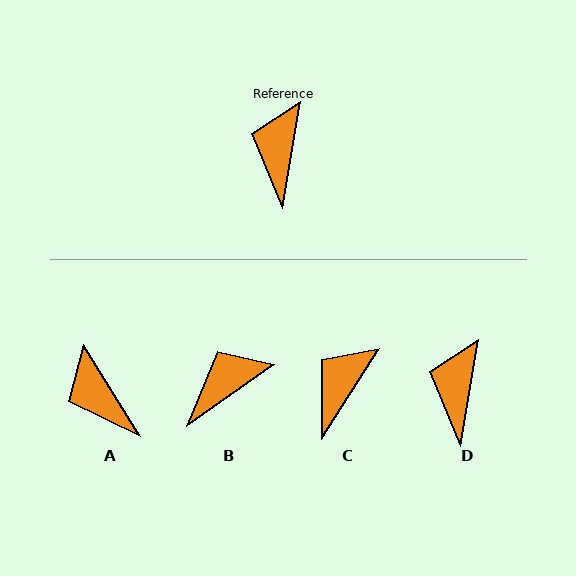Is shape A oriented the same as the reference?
No, it is off by about 41 degrees.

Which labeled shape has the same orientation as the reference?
D.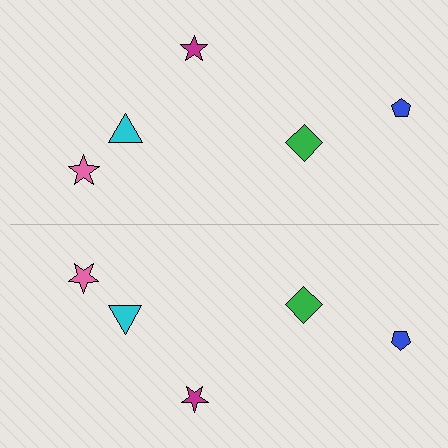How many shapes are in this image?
There are 10 shapes in this image.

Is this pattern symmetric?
Yes, this pattern has bilateral (reflection) symmetry.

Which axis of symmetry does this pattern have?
The pattern has a horizontal axis of symmetry running through the center of the image.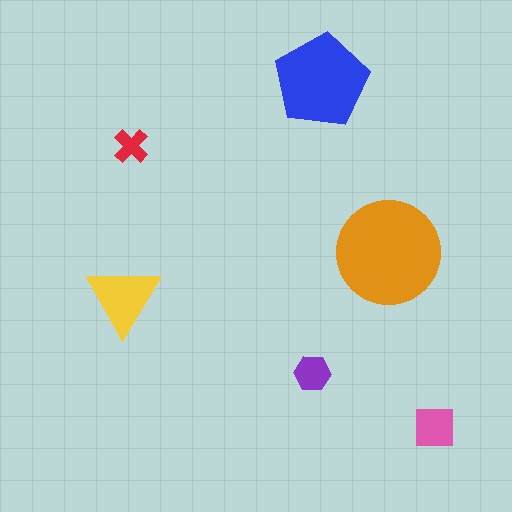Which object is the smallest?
The red cross.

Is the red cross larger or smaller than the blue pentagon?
Smaller.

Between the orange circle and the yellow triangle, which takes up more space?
The orange circle.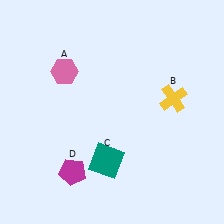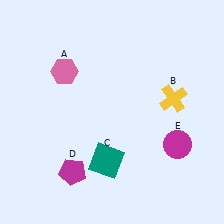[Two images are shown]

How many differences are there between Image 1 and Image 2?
There is 1 difference between the two images.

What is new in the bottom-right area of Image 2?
A magenta circle (E) was added in the bottom-right area of Image 2.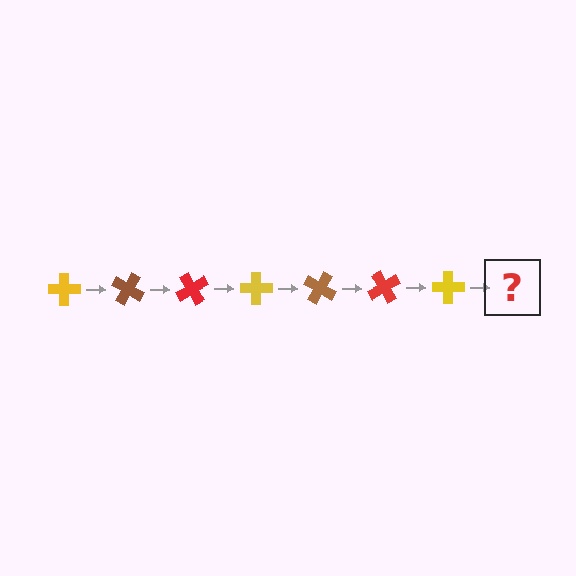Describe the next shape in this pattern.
It should be a brown cross, rotated 210 degrees from the start.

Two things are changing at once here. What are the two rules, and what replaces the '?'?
The two rules are that it rotates 30 degrees each step and the color cycles through yellow, brown, and red. The '?' should be a brown cross, rotated 210 degrees from the start.